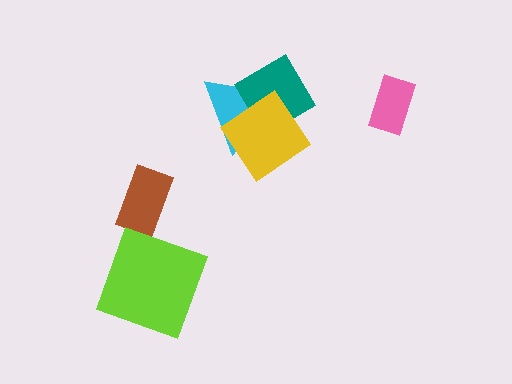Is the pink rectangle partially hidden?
No, no other shape covers it.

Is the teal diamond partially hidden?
Yes, it is partially covered by another shape.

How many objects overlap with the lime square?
0 objects overlap with the lime square.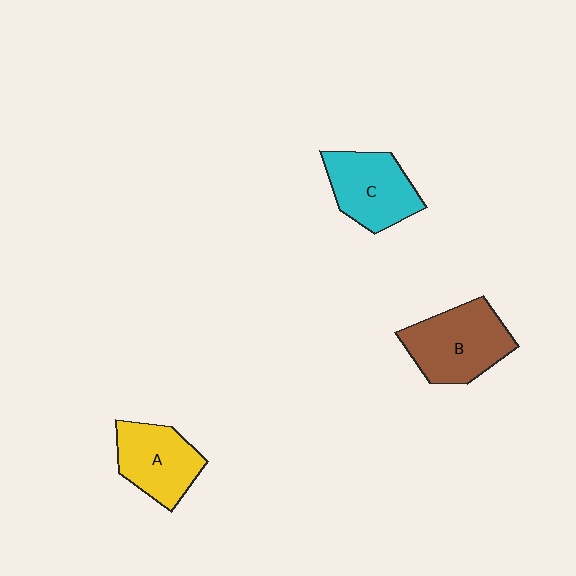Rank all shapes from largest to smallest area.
From largest to smallest: B (brown), C (cyan), A (yellow).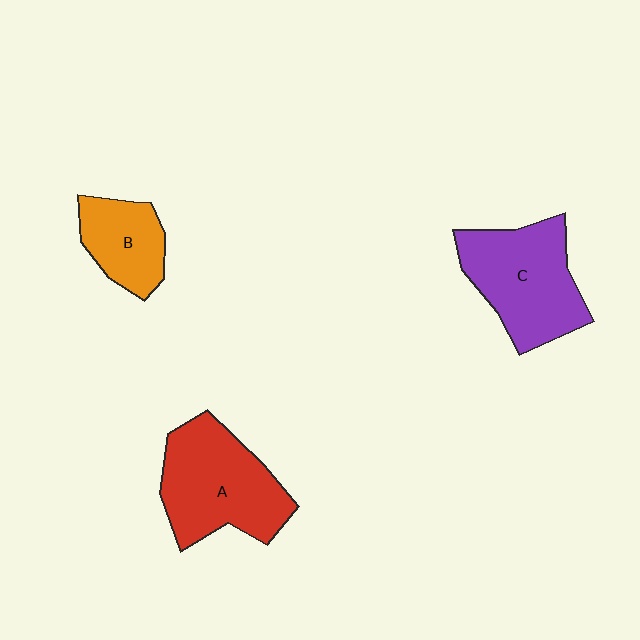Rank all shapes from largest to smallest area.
From largest to smallest: A (red), C (purple), B (orange).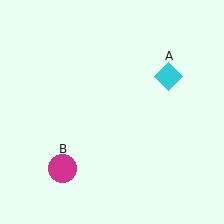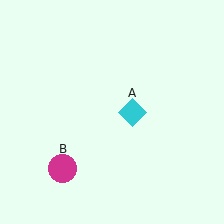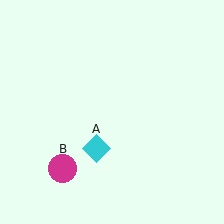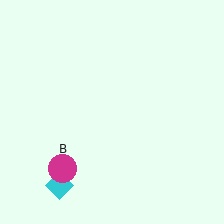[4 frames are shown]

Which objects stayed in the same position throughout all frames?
Magenta circle (object B) remained stationary.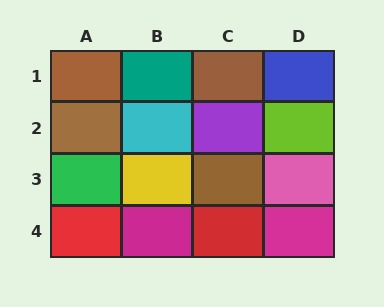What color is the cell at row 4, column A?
Red.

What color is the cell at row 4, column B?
Magenta.